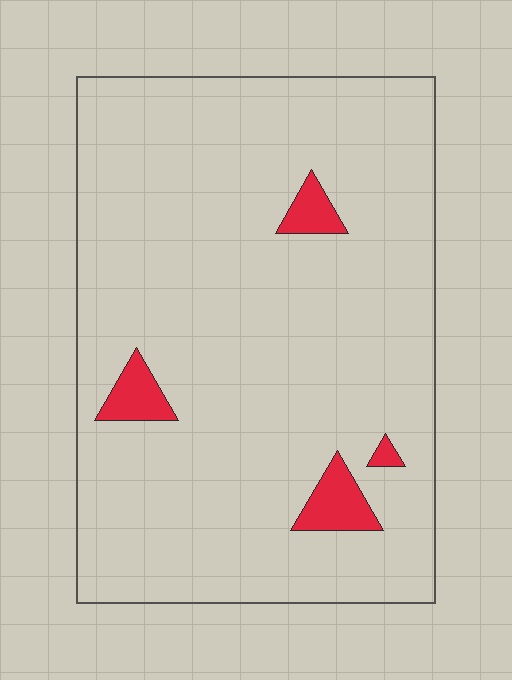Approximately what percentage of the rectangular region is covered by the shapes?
Approximately 5%.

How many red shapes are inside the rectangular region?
4.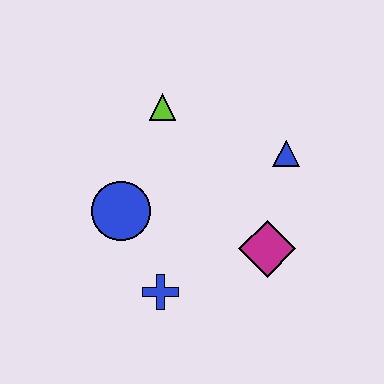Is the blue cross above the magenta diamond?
No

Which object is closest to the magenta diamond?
The blue triangle is closest to the magenta diamond.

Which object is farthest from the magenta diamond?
The lime triangle is farthest from the magenta diamond.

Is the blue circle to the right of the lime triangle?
No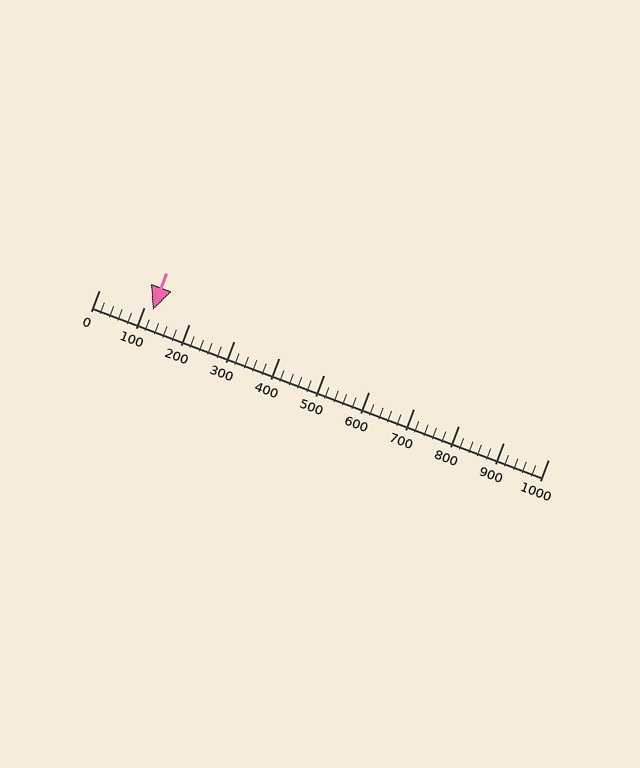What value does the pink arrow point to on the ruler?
The pink arrow points to approximately 120.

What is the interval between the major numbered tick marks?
The major tick marks are spaced 100 units apart.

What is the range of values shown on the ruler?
The ruler shows values from 0 to 1000.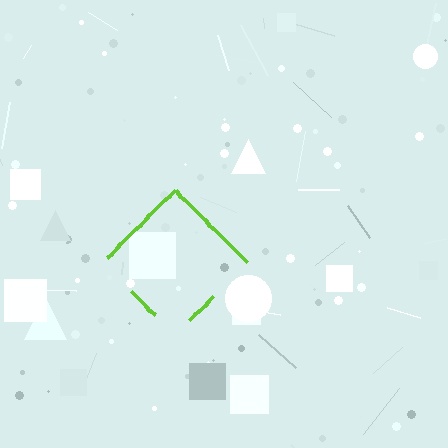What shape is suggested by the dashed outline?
The dashed outline suggests a diamond.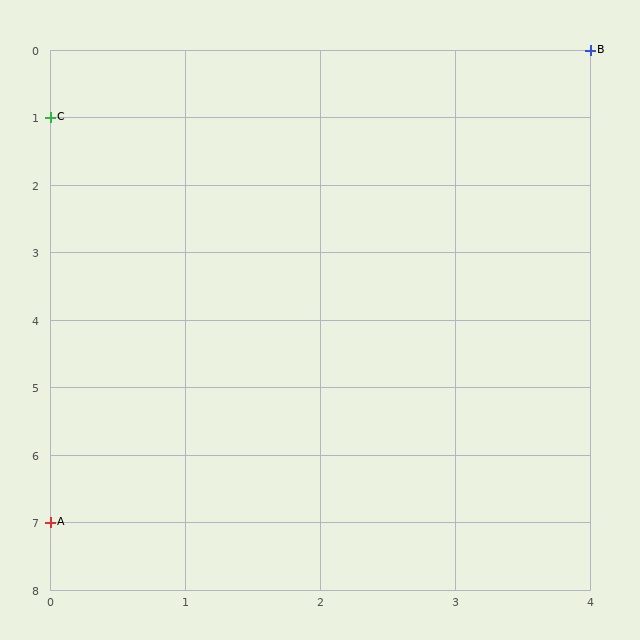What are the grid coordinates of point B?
Point B is at grid coordinates (4, 0).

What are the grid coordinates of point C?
Point C is at grid coordinates (0, 1).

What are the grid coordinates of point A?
Point A is at grid coordinates (0, 7).